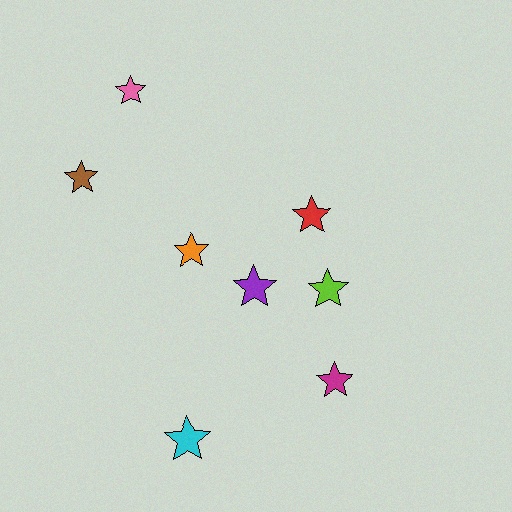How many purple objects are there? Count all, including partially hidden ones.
There is 1 purple object.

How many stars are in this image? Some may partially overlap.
There are 8 stars.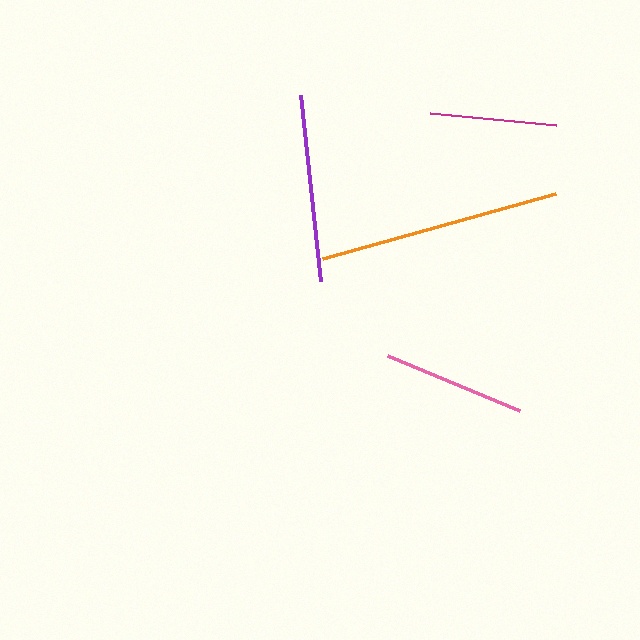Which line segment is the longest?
The orange line is the longest at approximately 242 pixels.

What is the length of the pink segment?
The pink segment is approximately 143 pixels long.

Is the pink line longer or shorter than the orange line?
The orange line is longer than the pink line.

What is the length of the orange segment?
The orange segment is approximately 242 pixels long.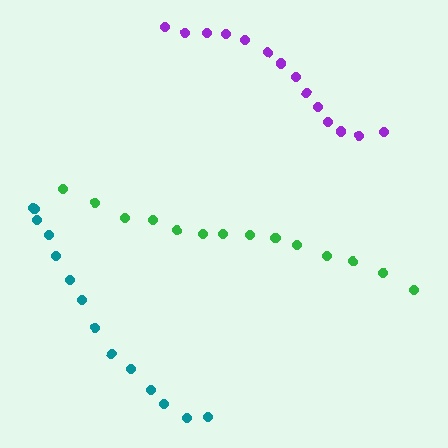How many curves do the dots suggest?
There are 3 distinct paths.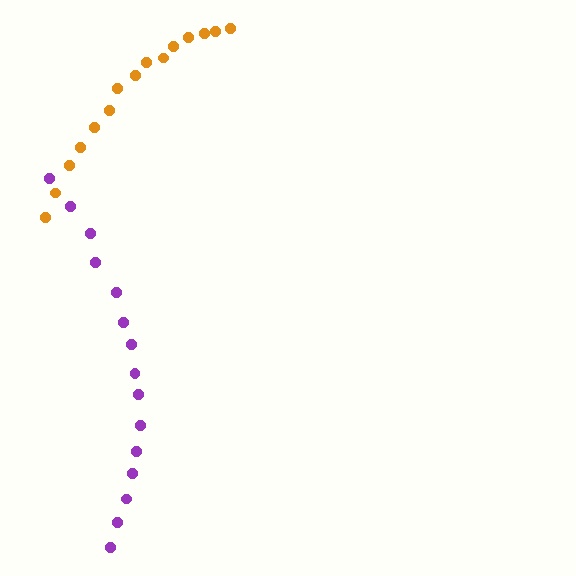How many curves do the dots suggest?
There are 2 distinct paths.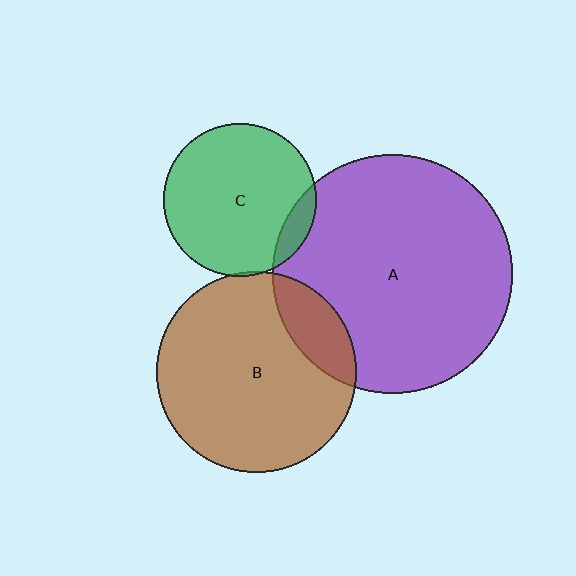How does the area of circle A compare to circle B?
Approximately 1.4 times.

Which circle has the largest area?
Circle A (purple).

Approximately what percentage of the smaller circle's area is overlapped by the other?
Approximately 5%.